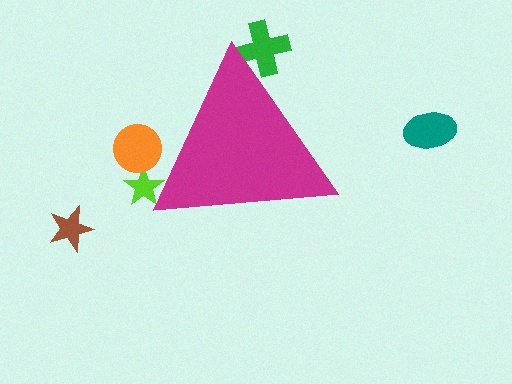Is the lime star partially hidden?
Yes, the lime star is partially hidden behind the magenta triangle.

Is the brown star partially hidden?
No, the brown star is fully visible.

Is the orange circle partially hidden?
Yes, the orange circle is partially hidden behind the magenta triangle.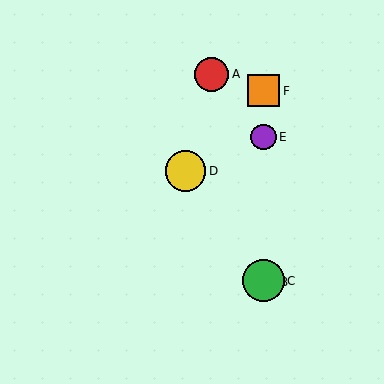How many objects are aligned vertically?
4 objects (B, C, E, F) are aligned vertically.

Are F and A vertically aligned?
No, F is at x≈264 and A is at x≈212.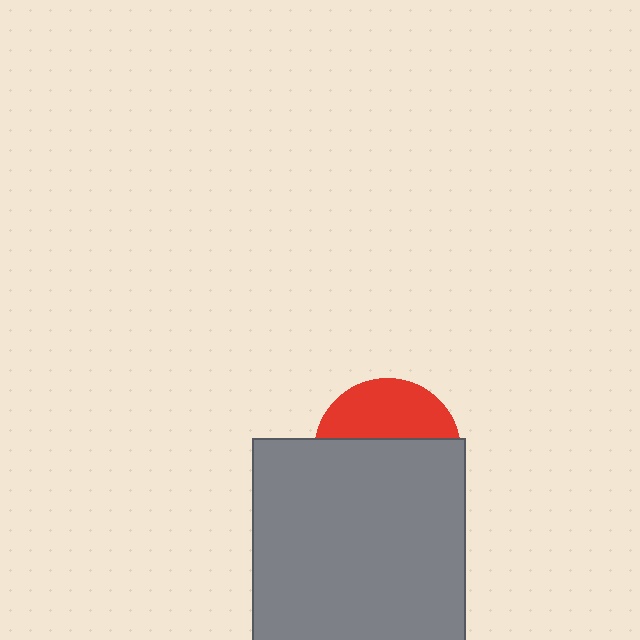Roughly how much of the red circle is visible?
A small part of it is visible (roughly 38%).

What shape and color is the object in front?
The object in front is a gray square.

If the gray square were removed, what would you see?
You would see the complete red circle.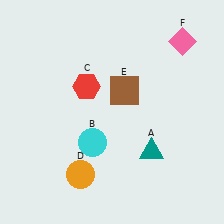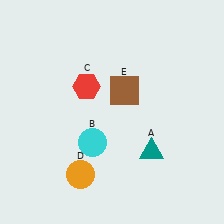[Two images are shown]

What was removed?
The pink diamond (F) was removed in Image 2.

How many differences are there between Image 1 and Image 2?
There is 1 difference between the two images.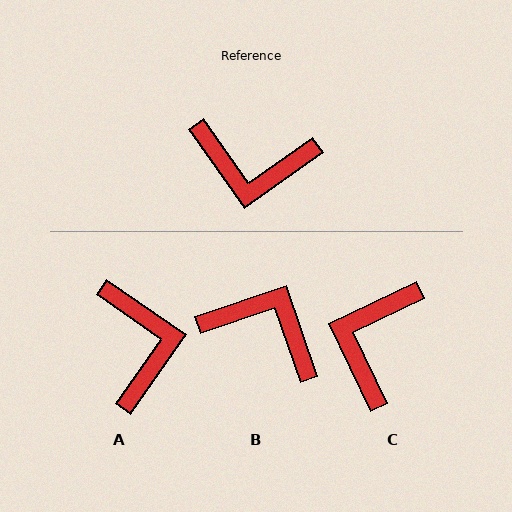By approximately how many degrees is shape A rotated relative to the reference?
Approximately 110 degrees counter-clockwise.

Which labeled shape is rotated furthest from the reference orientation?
B, about 163 degrees away.